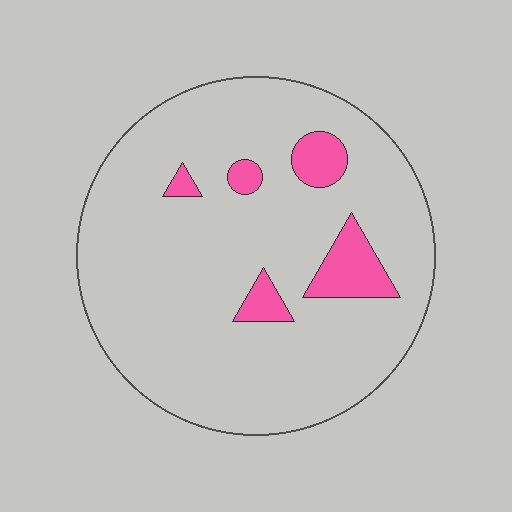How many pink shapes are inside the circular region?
5.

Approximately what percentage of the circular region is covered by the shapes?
Approximately 10%.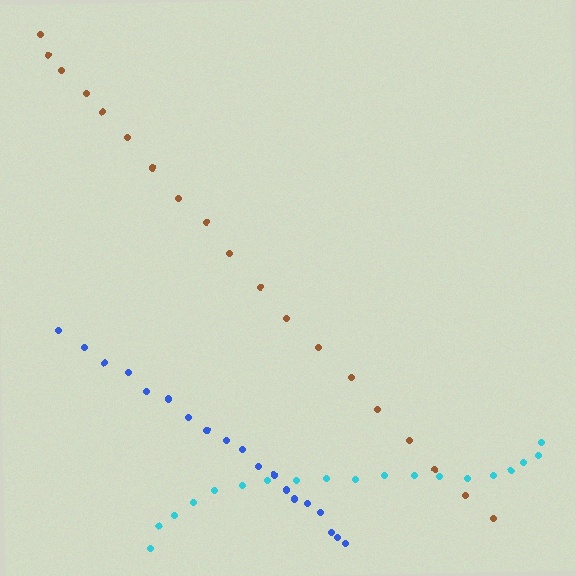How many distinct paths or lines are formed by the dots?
There are 3 distinct paths.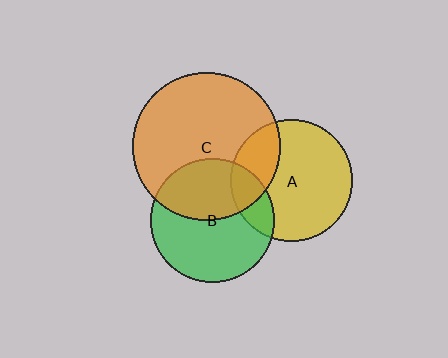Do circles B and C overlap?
Yes.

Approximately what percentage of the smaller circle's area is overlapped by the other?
Approximately 40%.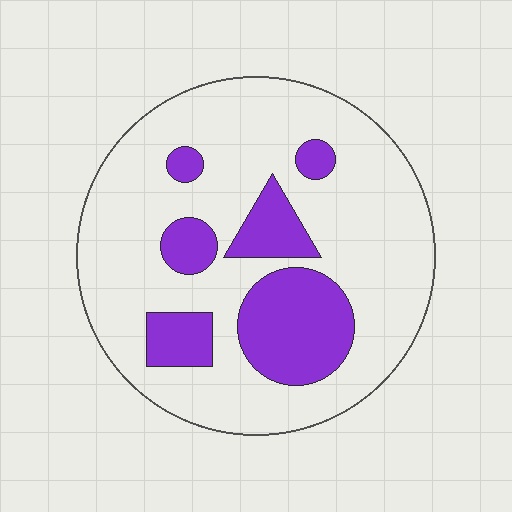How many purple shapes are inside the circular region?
6.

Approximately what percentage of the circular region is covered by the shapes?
Approximately 25%.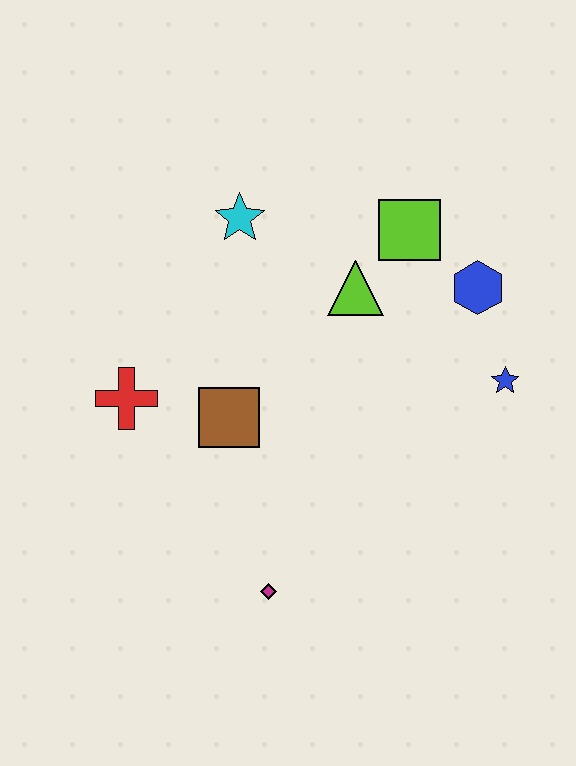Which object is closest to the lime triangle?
The lime square is closest to the lime triangle.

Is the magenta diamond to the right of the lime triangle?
No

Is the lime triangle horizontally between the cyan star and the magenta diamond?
No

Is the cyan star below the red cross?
No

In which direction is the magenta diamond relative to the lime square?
The magenta diamond is below the lime square.